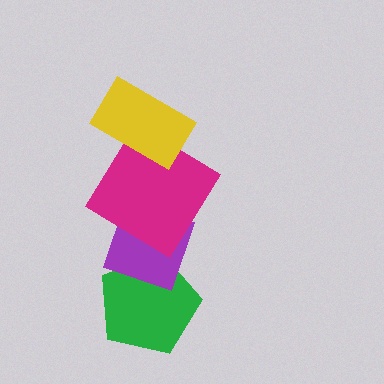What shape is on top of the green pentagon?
The purple diamond is on top of the green pentagon.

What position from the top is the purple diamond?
The purple diamond is 3rd from the top.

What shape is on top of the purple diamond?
The magenta diamond is on top of the purple diamond.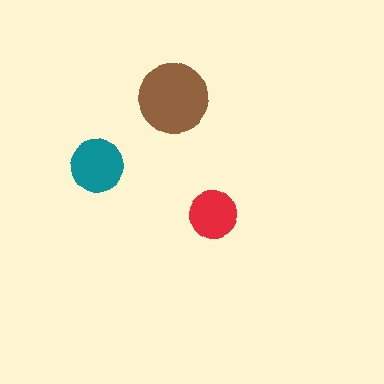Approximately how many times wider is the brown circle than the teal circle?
About 1.5 times wider.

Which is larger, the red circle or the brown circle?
The brown one.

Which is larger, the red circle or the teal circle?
The teal one.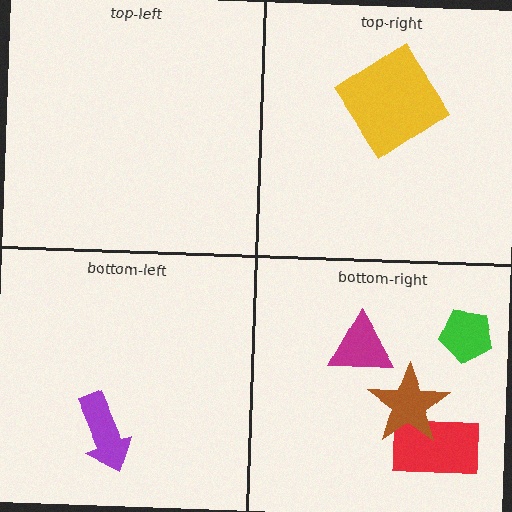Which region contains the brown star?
The bottom-right region.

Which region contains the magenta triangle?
The bottom-right region.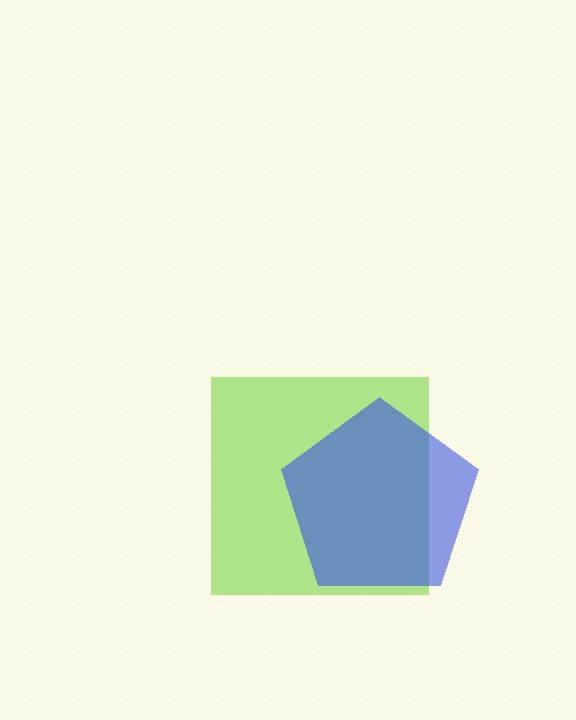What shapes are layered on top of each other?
The layered shapes are: a lime square, a blue pentagon.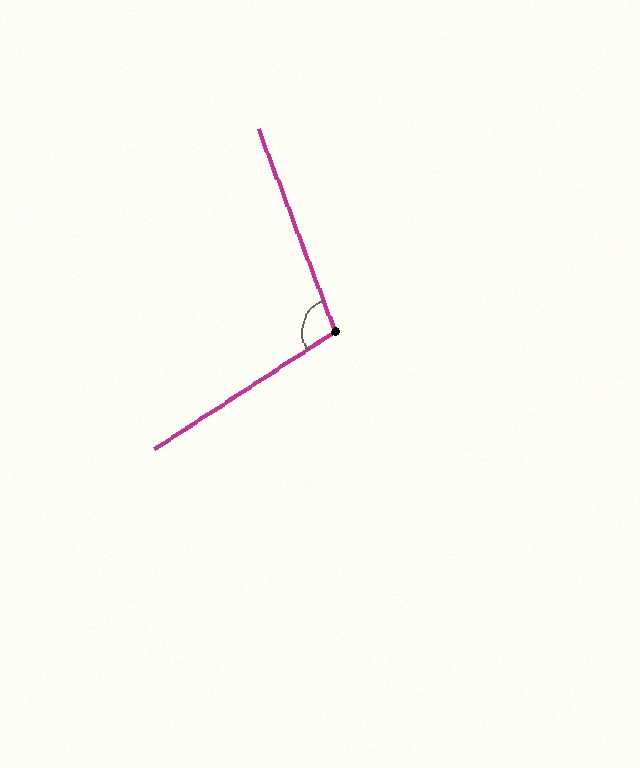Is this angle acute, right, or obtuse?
It is obtuse.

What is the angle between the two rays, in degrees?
Approximately 103 degrees.